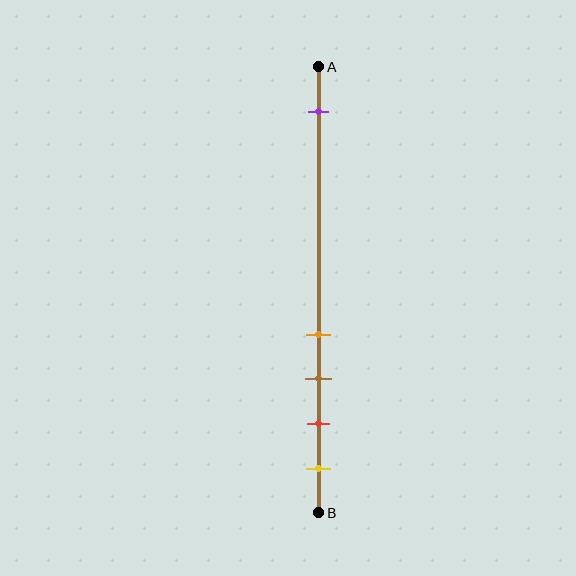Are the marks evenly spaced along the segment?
No, the marks are not evenly spaced.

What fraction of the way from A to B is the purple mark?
The purple mark is approximately 10% (0.1) of the way from A to B.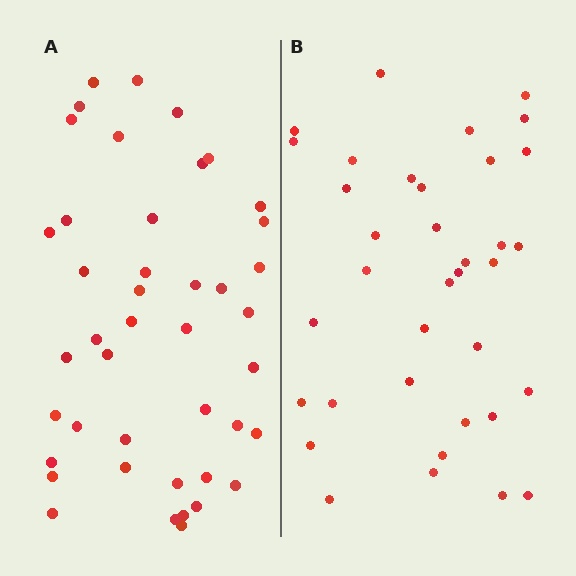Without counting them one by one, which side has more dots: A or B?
Region A (the left region) has more dots.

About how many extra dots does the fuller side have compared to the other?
Region A has roughly 8 or so more dots than region B.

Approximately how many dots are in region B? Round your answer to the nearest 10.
About 40 dots. (The exact count is 36, which rounds to 40.)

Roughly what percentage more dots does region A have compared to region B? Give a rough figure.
About 20% more.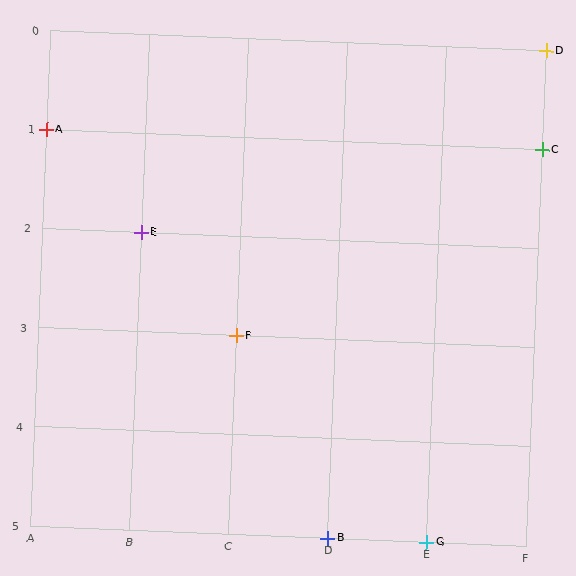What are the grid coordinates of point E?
Point E is at grid coordinates (B, 2).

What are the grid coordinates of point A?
Point A is at grid coordinates (A, 1).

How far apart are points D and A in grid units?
Points D and A are 5 columns and 1 row apart (about 5.1 grid units diagonally).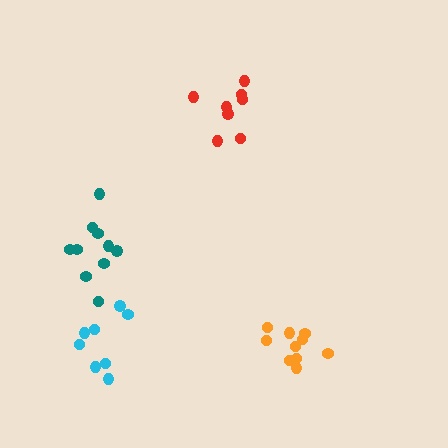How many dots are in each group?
Group 1: 10 dots, Group 2: 8 dots, Group 3: 8 dots, Group 4: 10 dots (36 total).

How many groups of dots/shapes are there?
There are 4 groups.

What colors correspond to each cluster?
The clusters are colored: orange, red, cyan, teal.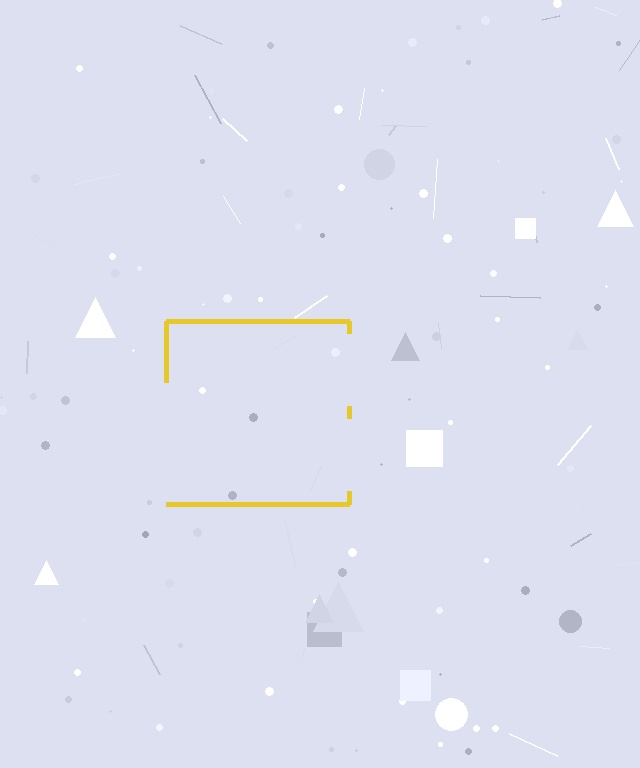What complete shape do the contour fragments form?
The contour fragments form a square.